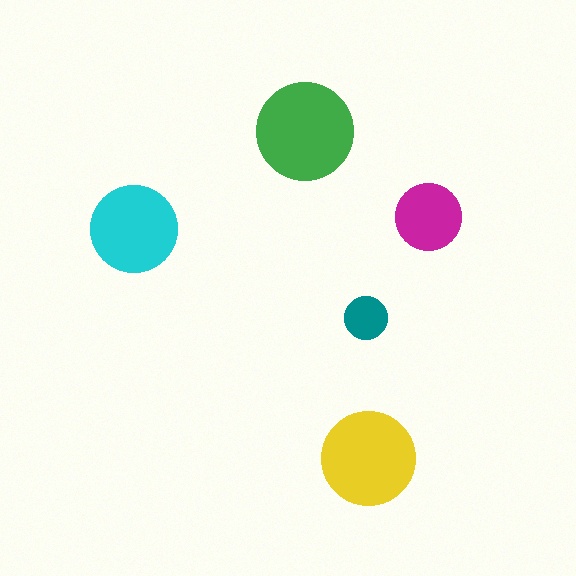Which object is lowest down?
The yellow circle is bottommost.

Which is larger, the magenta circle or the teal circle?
The magenta one.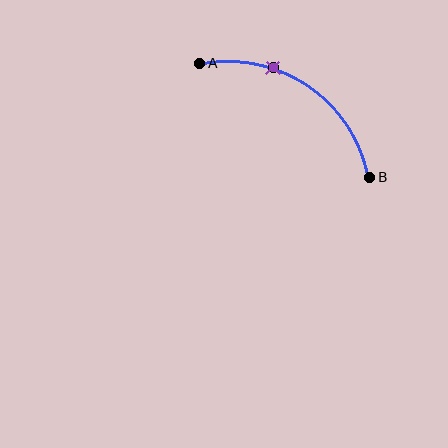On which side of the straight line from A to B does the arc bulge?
The arc bulges above and to the right of the straight line connecting A and B.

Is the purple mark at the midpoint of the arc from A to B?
No. The purple mark lies on the arc but is closer to endpoint A. The arc midpoint would be at the point on the curve equidistant along the arc from both A and B.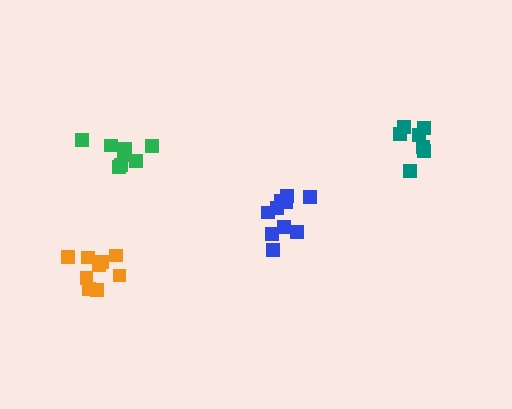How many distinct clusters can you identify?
There are 4 distinct clusters.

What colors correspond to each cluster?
The clusters are colored: blue, orange, teal, green.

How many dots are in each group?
Group 1: 10 dots, Group 2: 9 dots, Group 3: 7 dots, Group 4: 8 dots (34 total).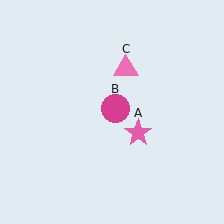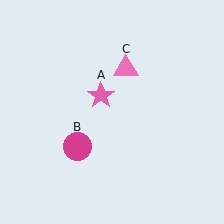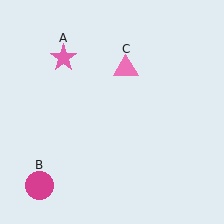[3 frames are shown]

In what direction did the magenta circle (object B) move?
The magenta circle (object B) moved down and to the left.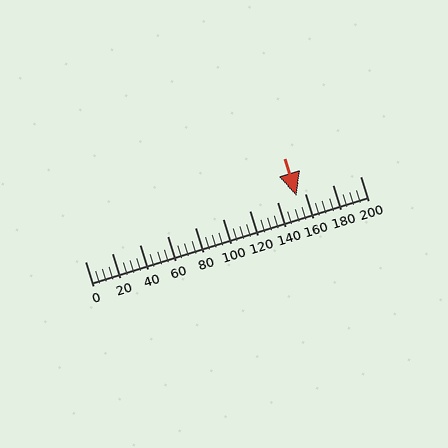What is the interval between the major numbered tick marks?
The major tick marks are spaced 20 units apart.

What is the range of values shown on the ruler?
The ruler shows values from 0 to 200.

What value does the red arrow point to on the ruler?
The red arrow points to approximately 154.